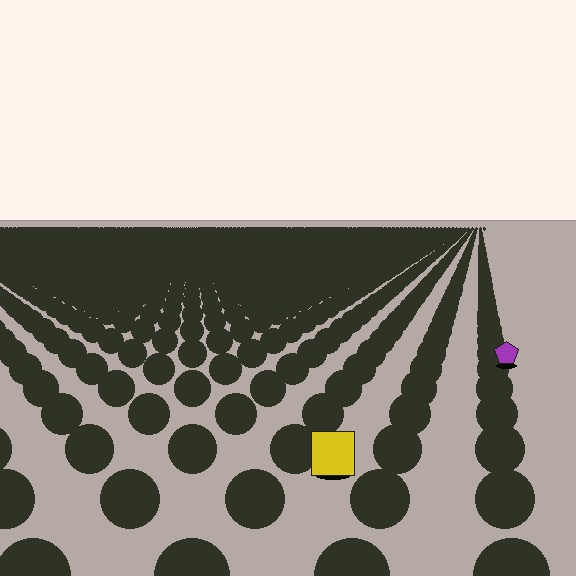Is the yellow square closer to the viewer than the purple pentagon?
Yes. The yellow square is closer — you can tell from the texture gradient: the ground texture is coarser near it.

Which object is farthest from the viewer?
The purple pentagon is farthest from the viewer. It appears smaller and the ground texture around it is denser.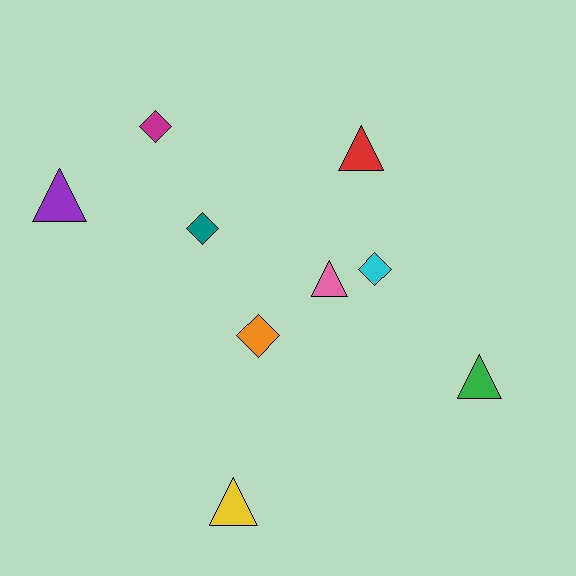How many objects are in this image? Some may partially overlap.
There are 9 objects.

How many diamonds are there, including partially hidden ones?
There are 4 diamonds.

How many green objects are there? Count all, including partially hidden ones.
There is 1 green object.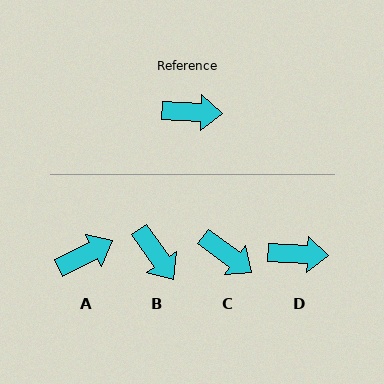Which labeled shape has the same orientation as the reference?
D.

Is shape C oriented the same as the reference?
No, it is off by about 34 degrees.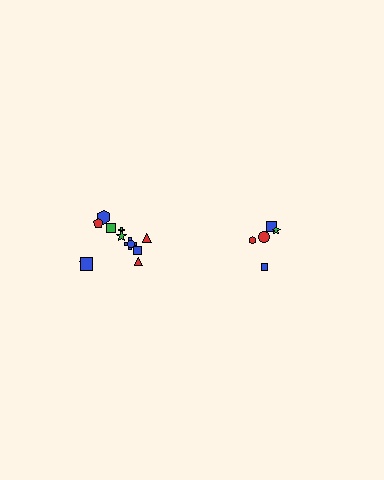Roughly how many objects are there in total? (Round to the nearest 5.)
Roughly 15 objects in total.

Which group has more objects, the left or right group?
The left group.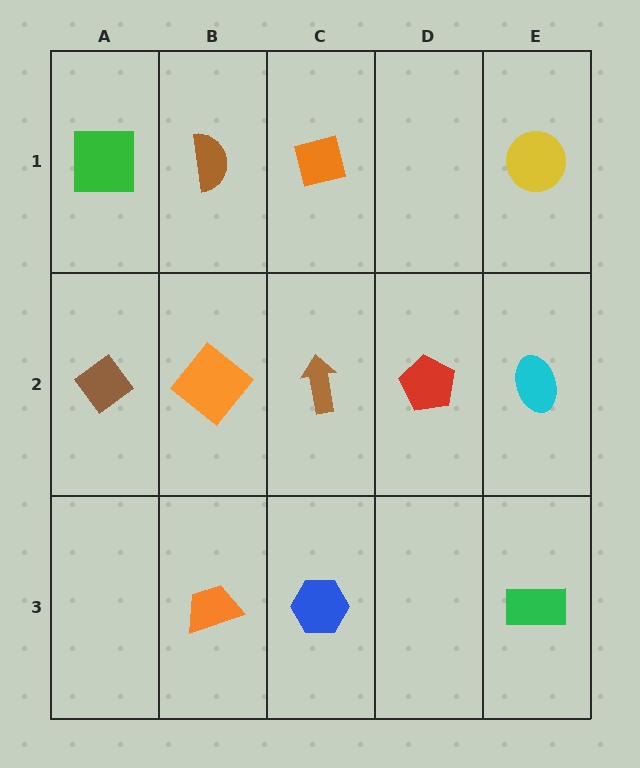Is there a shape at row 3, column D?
No, that cell is empty.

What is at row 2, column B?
An orange diamond.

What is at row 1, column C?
An orange square.